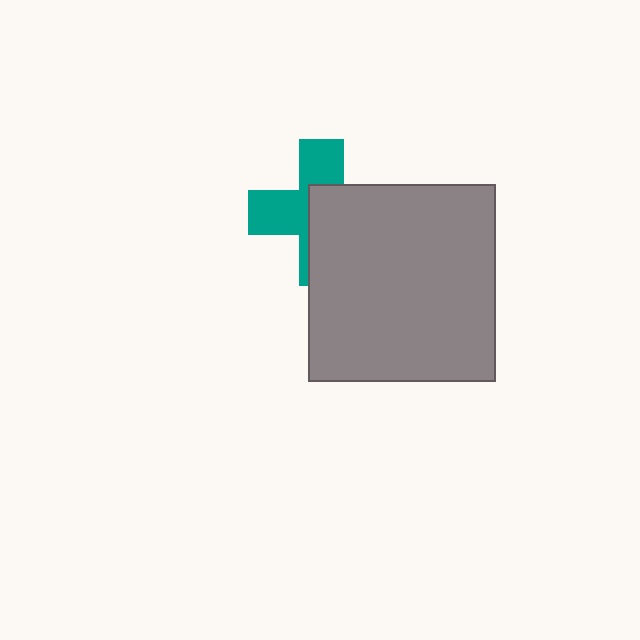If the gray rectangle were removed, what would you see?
You would see the complete teal cross.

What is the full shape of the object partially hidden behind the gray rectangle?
The partially hidden object is a teal cross.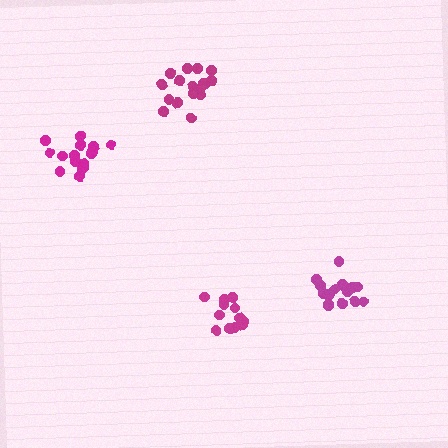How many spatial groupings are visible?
There are 4 spatial groupings.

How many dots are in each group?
Group 1: 16 dots, Group 2: 12 dots, Group 3: 16 dots, Group 4: 17 dots (61 total).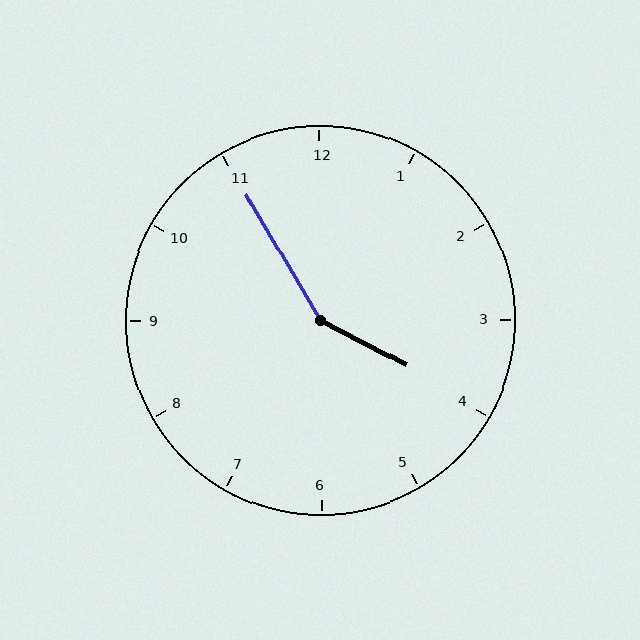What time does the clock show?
3:55.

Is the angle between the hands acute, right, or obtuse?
It is obtuse.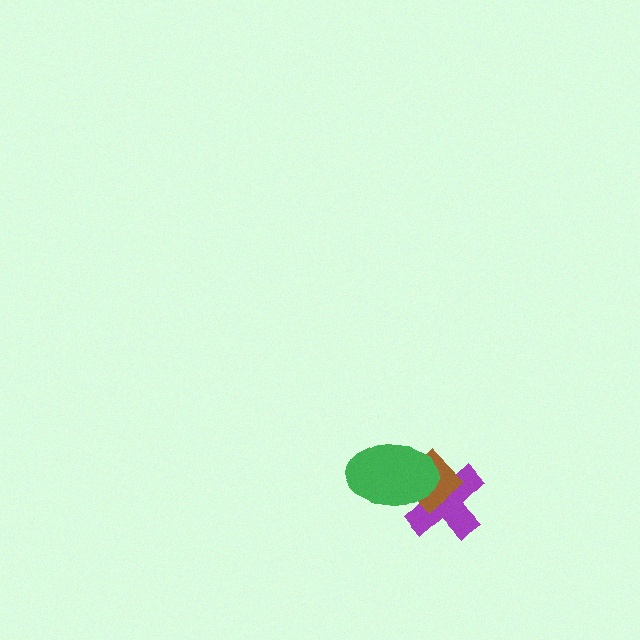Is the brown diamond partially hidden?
Yes, it is partially covered by another shape.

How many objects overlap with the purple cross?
2 objects overlap with the purple cross.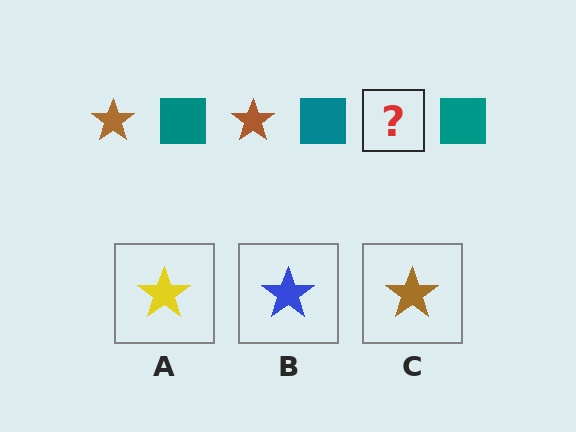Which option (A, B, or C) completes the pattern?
C.